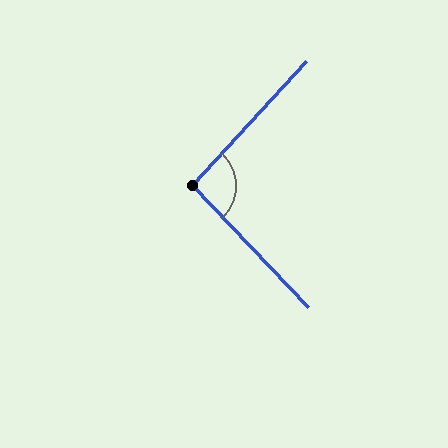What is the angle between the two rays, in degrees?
Approximately 94 degrees.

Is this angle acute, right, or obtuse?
It is approximately a right angle.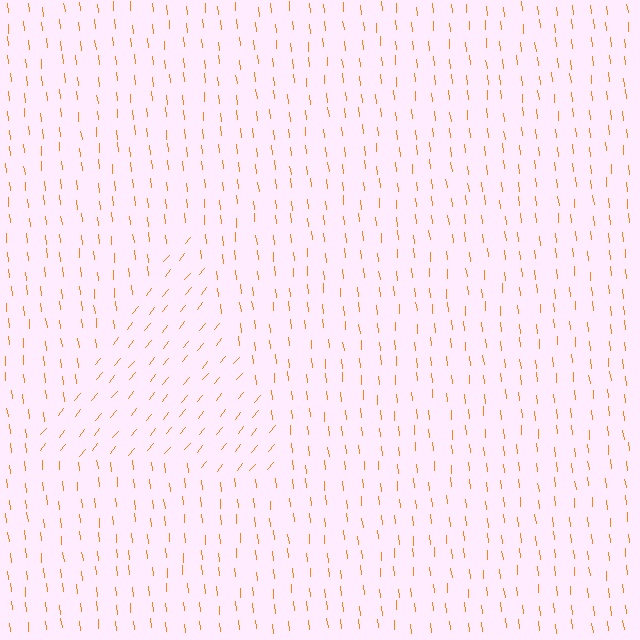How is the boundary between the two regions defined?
The boundary is defined purely by a change in line orientation (approximately 45 degrees difference). All lines are the same color and thickness.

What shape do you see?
I see a triangle.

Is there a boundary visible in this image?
Yes, there is a texture boundary formed by a change in line orientation.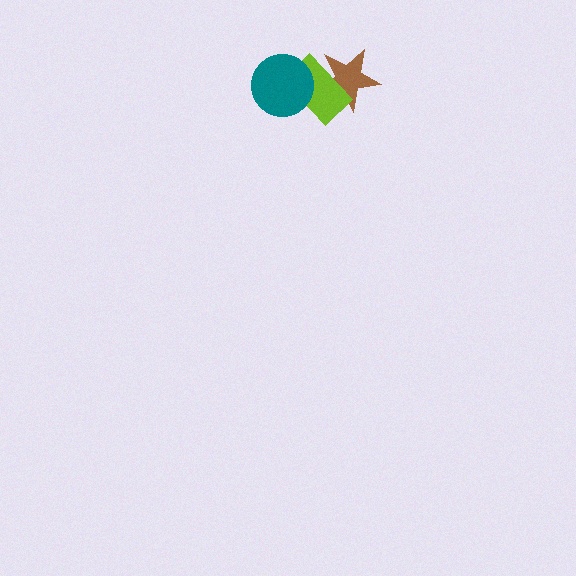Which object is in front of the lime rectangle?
The teal circle is in front of the lime rectangle.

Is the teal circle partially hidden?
No, no other shape covers it.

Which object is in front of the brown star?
The lime rectangle is in front of the brown star.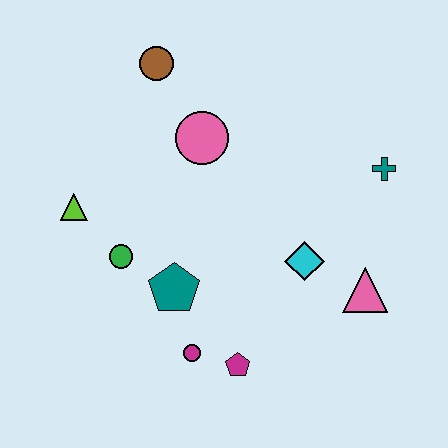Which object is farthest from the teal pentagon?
The teal cross is farthest from the teal pentagon.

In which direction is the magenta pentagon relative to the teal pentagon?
The magenta pentagon is below the teal pentagon.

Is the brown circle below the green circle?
No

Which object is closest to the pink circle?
The brown circle is closest to the pink circle.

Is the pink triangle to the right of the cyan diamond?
Yes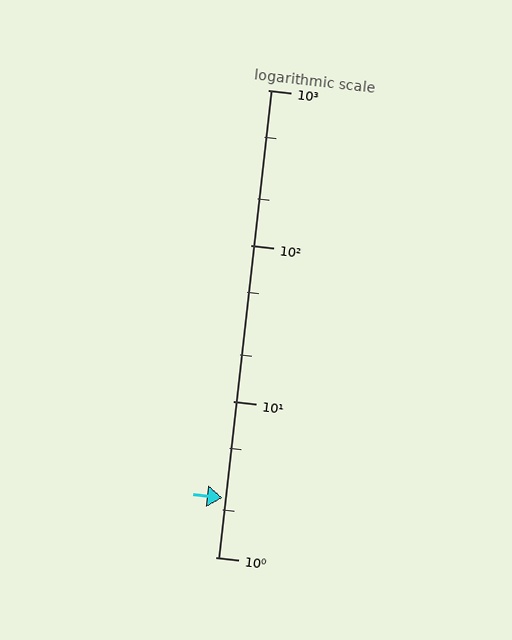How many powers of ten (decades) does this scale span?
The scale spans 3 decades, from 1 to 1000.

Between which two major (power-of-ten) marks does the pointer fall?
The pointer is between 1 and 10.